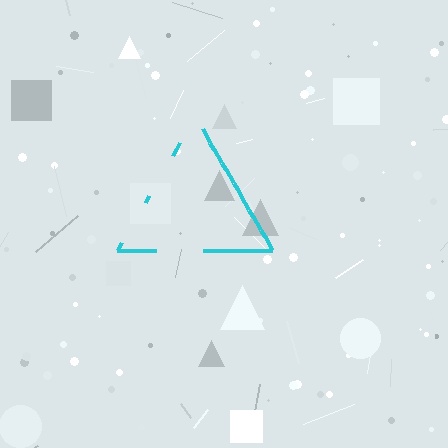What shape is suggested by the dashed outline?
The dashed outline suggests a triangle.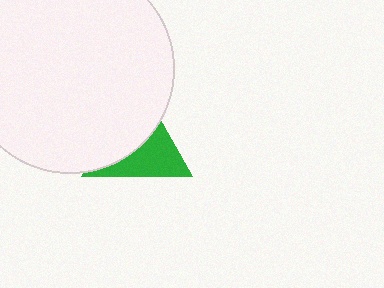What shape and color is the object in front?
The object in front is a white circle.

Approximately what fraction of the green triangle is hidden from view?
Roughly 53% of the green triangle is hidden behind the white circle.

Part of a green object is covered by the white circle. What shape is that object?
It is a triangle.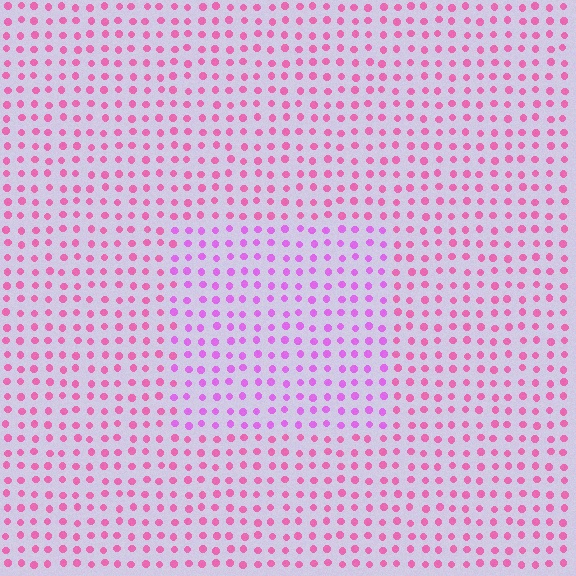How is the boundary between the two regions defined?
The boundary is defined purely by a slight shift in hue (about 31 degrees). Spacing, size, and orientation are identical on both sides.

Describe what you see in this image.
The image is filled with small pink elements in a uniform arrangement. A rectangle-shaped region is visible where the elements are tinted to a slightly different hue, forming a subtle color boundary.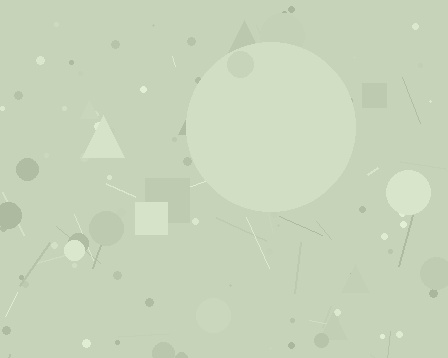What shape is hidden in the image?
A circle is hidden in the image.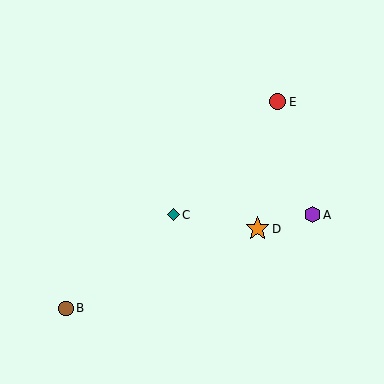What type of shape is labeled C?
Shape C is a teal diamond.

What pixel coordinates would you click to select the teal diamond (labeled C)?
Click at (173, 215) to select the teal diamond C.